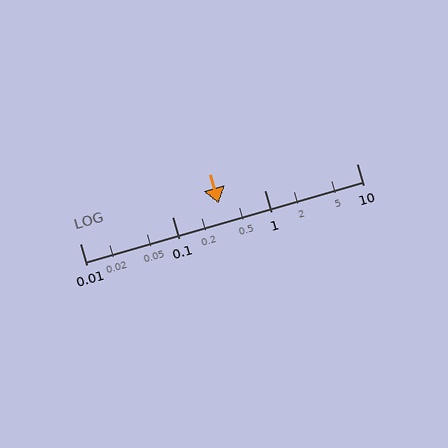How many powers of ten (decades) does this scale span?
The scale spans 3 decades, from 0.01 to 10.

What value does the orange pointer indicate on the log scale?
The pointer indicates approximately 0.32.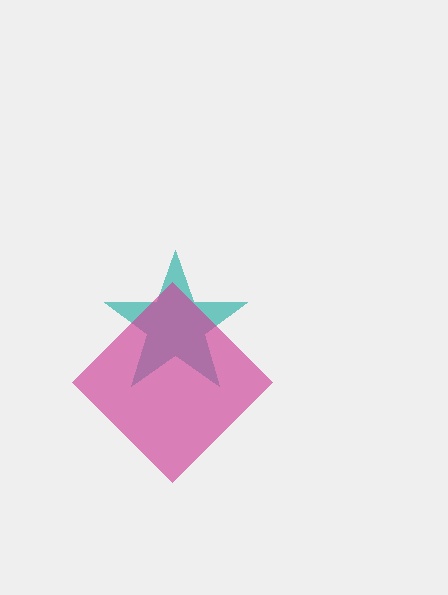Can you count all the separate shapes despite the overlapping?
Yes, there are 2 separate shapes.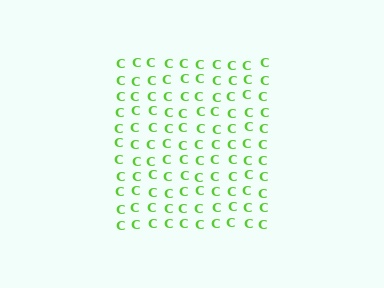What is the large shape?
The large shape is a square.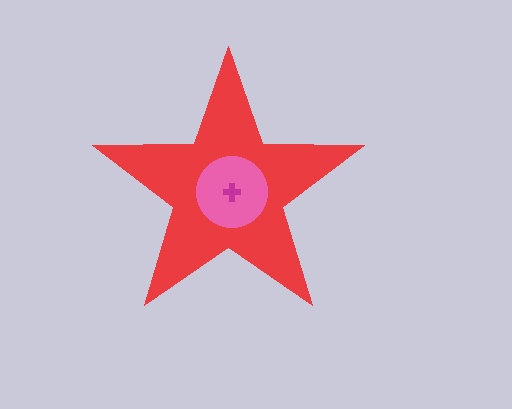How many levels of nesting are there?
3.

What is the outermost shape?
The red star.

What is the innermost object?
The magenta cross.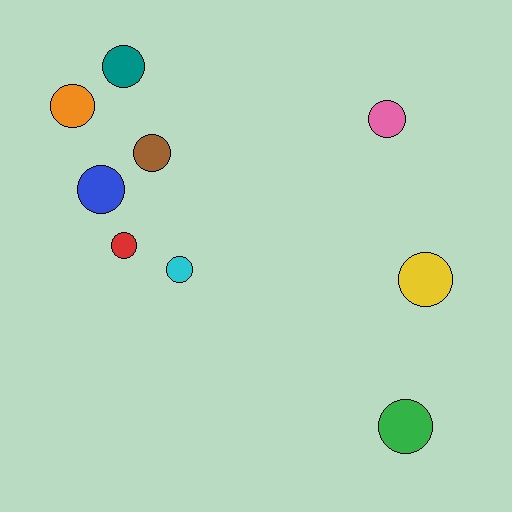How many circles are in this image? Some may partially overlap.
There are 9 circles.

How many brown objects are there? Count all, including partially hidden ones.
There is 1 brown object.